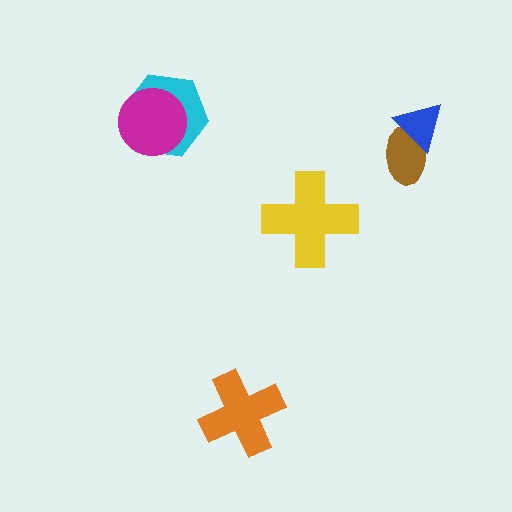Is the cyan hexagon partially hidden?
Yes, it is partially covered by another shape.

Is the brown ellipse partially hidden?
Yes, it is partially covered by another shape.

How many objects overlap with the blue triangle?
1 object overlaps with the blue triangle.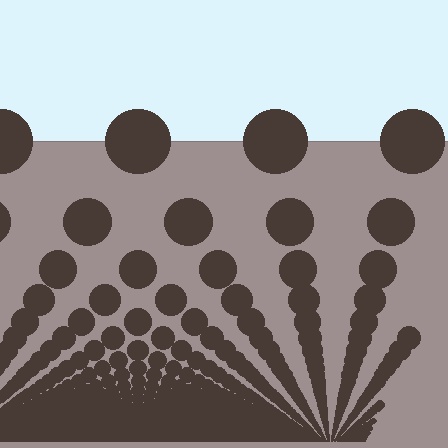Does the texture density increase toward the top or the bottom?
Density increases toward the bottom.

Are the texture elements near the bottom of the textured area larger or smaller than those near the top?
Smaller. The gradient is inverted — elements near the bottom are smaller and denser.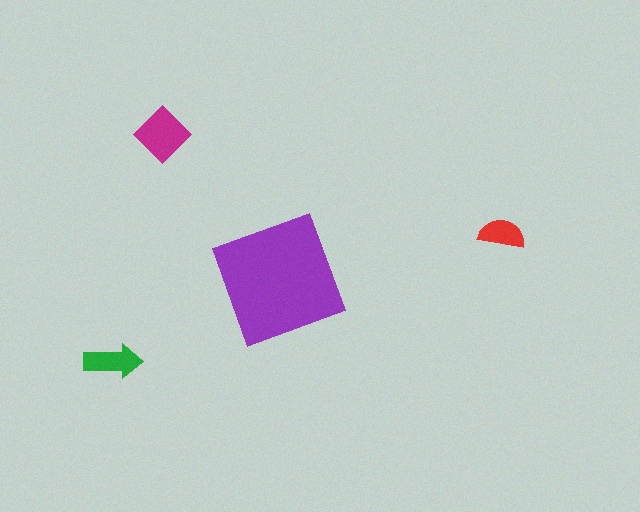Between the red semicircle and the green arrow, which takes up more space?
The green arrow.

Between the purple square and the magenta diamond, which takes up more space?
The purple square.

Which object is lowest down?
The green arrow is bottommost.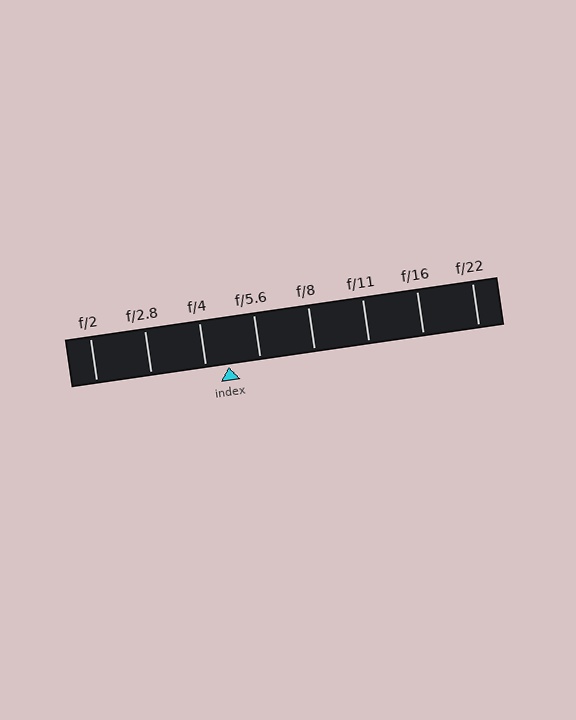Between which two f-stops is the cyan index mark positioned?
The index mark is between f/4 and f/5.6.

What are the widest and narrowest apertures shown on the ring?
The widest aperture shown is f/2 and the narrowest is f/22.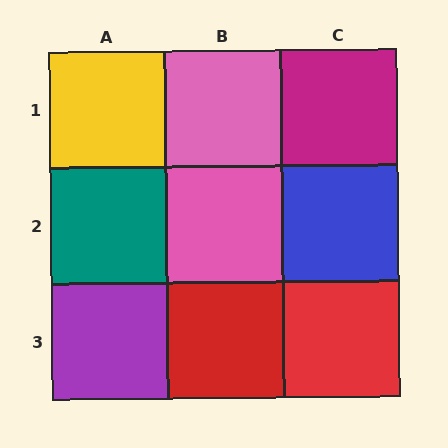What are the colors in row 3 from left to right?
Purple, red, red.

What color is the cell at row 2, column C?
Blue.